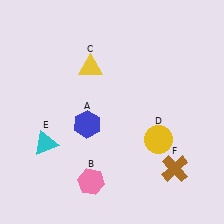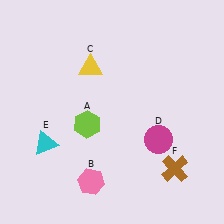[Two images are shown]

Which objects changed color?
A changed from blue to lime. D changed from yellow to magenta.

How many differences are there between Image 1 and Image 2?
There are 2 differences between the two images.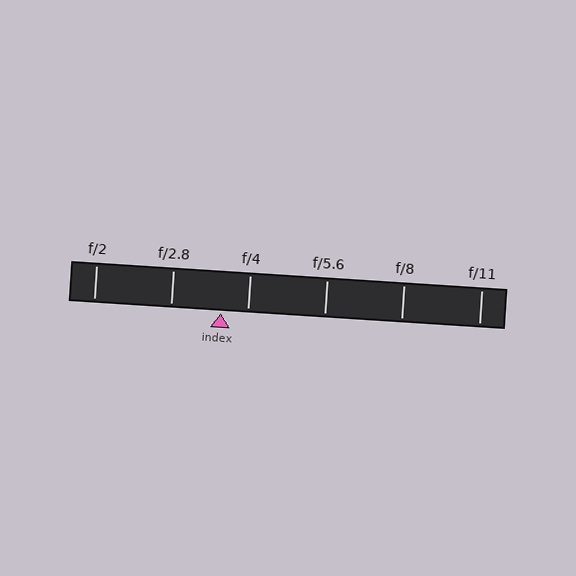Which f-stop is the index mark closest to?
The index mark is closest to f/4.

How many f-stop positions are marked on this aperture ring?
There are 6 f-stop positions marked.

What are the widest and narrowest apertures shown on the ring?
The widest aperture shown is f/2 and the narrowest is f/11.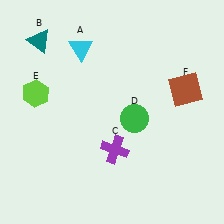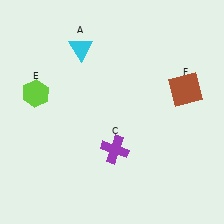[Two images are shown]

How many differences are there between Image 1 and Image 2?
There are 2 differences between the two images.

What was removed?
The teal triangle (B), the green circle (D) were removed in Image 2.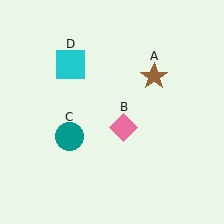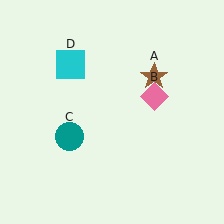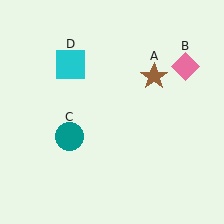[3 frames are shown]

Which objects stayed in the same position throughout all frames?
Brown star (object A) and teal circle (object C) and cyan square (object D) remained stationary.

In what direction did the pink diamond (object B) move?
The pink diamond (object B) moved up and to the right.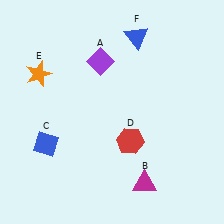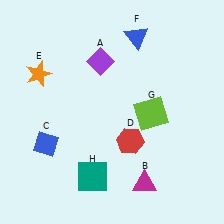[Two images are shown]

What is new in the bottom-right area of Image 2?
A lime square (G) was added in the bottom-right area of Image 2.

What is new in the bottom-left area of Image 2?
A teal square (H) was added in the bottom-left area of Image 2.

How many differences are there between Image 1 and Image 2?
There are 2 differences between the two images.